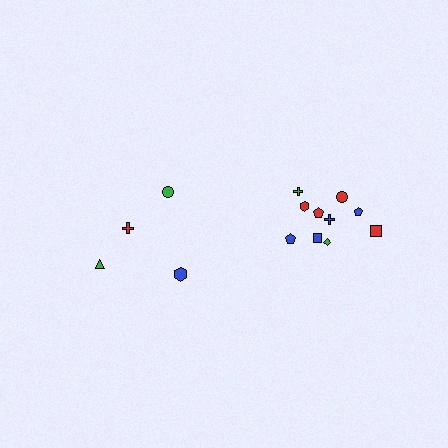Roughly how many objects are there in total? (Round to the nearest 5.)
Roughly 15 objects in total.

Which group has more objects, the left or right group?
The right group.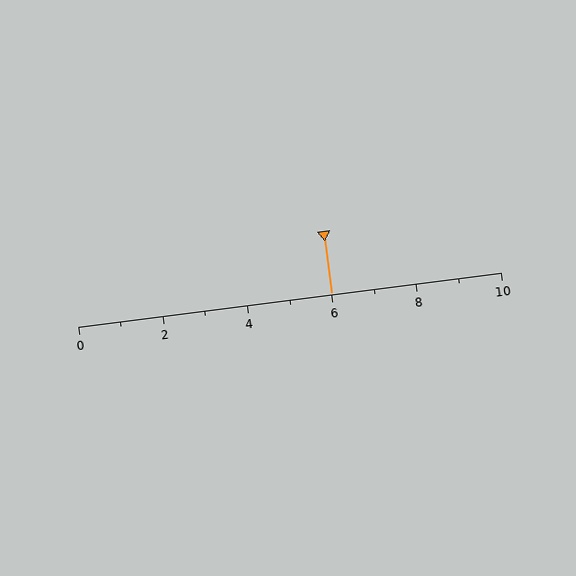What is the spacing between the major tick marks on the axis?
The major ticks are spaced 2 apart.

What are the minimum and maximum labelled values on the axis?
The axis runs from 0 to 10.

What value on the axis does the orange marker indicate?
The marker indicates approximately 6.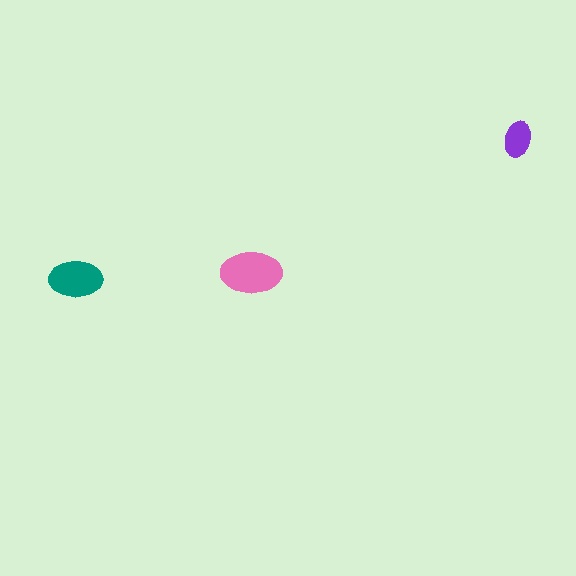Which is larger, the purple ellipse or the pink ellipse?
The pink one.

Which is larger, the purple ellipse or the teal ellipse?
The teal one.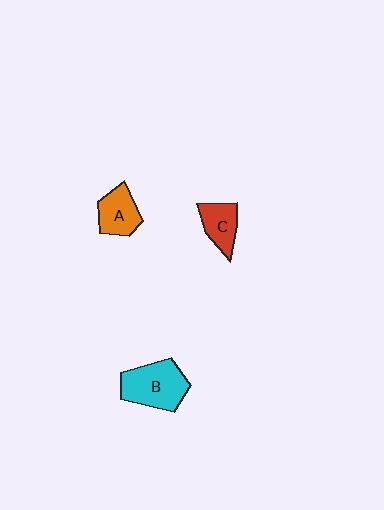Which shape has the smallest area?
Shape C (red).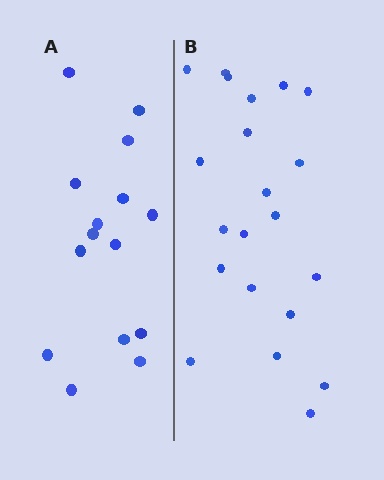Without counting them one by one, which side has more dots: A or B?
Region B (the right region) has more dots.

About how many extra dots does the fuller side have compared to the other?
Region B has about 6 more dots than region A.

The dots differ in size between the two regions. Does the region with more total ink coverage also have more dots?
No. Region A has more total ink coverage because its dots are larger, but region B actually contains more individual dots. Total area can be misleading — the number of items is what matters here.